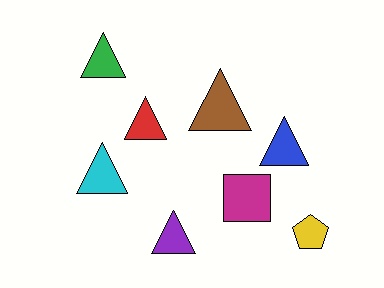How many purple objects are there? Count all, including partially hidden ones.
There is 1 purple object.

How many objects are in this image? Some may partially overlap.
There are 8 objects.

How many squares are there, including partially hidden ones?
There is 1 square.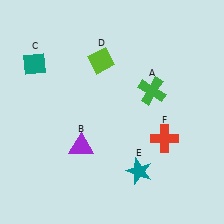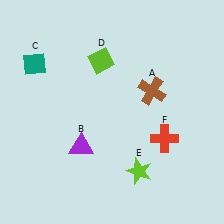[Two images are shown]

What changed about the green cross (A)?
In Image 1, A is green. In Image 2, it changed to brown.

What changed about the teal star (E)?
In Image 1, E is teal. In Image 2, it changed to lime.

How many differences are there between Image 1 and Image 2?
There are 2 differences between the two images.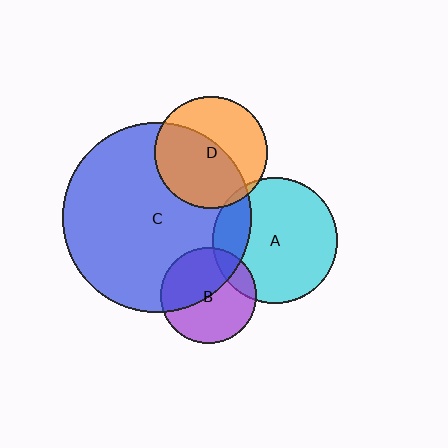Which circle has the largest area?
Circle C (blue).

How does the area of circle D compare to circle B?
Approximately 1.4 times.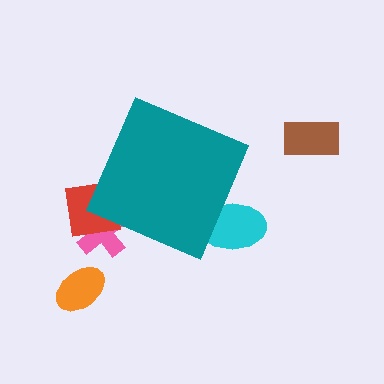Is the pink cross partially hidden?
Yes, the pink cross is partially hidden behind the teal diamond.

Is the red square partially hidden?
Yes, the red square is partially hidden behind the teal diamond.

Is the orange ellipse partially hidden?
No, the orange ellipse is fully visible.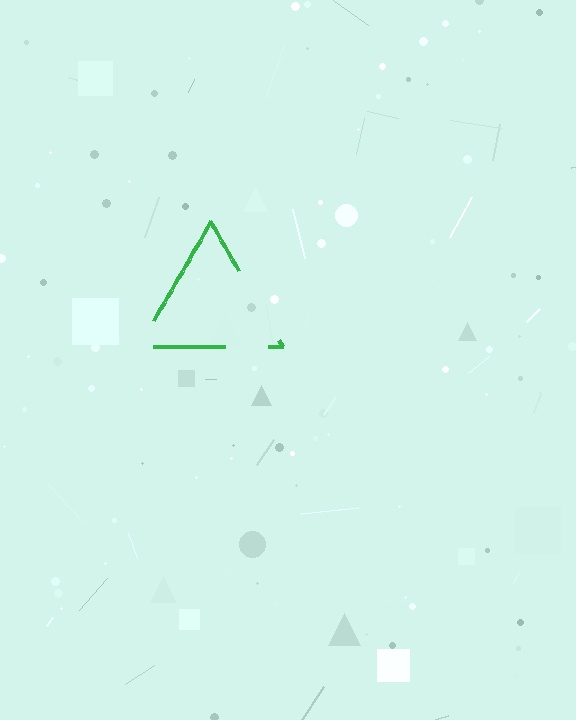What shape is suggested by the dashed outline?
The dashed outline suggests a triangle.